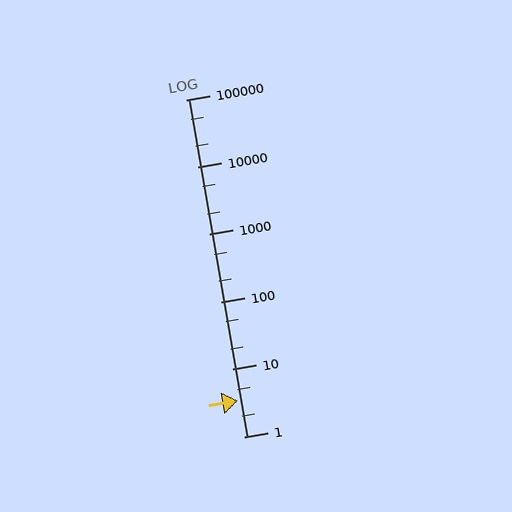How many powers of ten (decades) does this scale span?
The scale spans 5 decades, from 1 to 100000.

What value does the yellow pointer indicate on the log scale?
The pointer indicates approximately 3.4.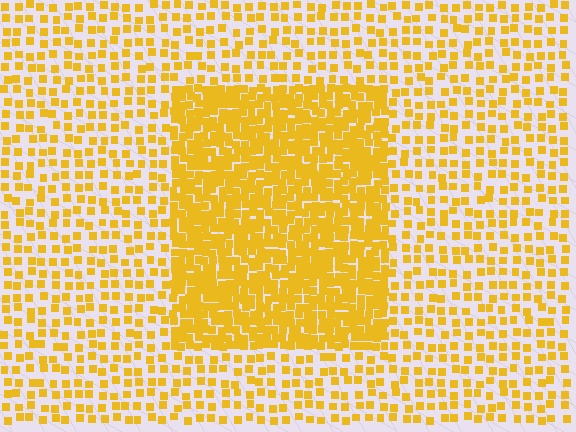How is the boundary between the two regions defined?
The boundary is defined by a change in element density (approximately 2.4x ratio). All elements are the same color, size, and shape.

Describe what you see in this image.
The image contains small yellow elements arranged at two different densities. A rectangle-shaped region is visible where the elements are more densely packed than the surrounding area.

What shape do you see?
I see a rectangle.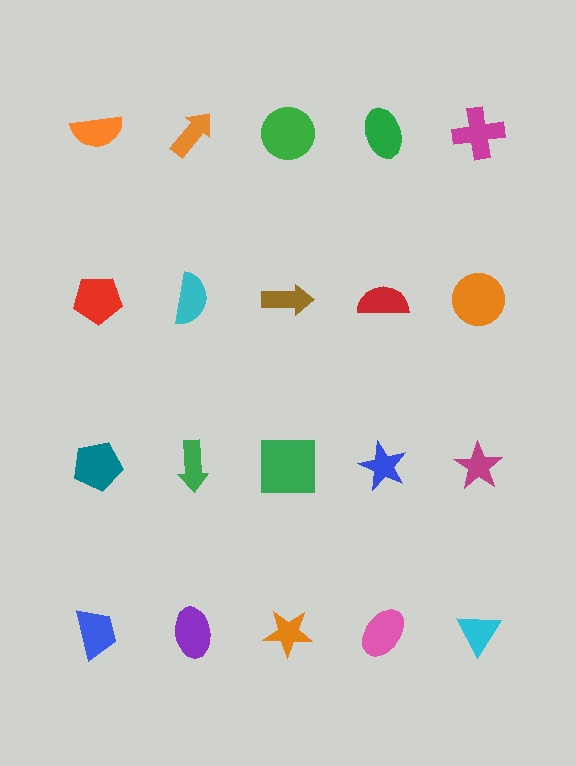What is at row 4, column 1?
A blue trapezoid.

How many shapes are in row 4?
5 shapes.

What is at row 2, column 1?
A red pentagon.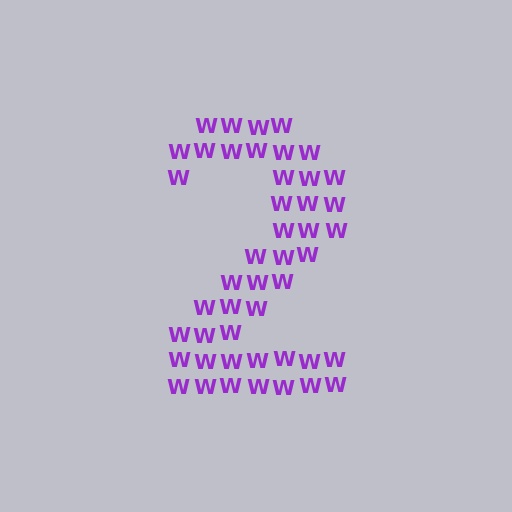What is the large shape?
The large shape is the digit 2.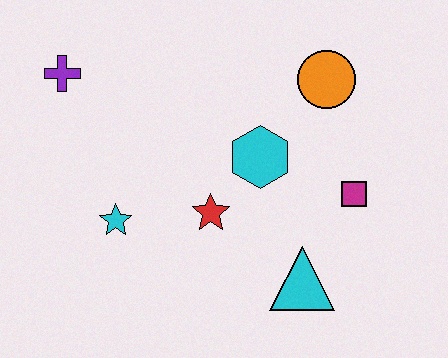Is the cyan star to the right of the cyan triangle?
No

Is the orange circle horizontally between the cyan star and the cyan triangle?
No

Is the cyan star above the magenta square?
No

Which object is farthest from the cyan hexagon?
The purple cross is farthest from the cyan hexagon.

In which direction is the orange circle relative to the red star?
The orange circle is above the red star.